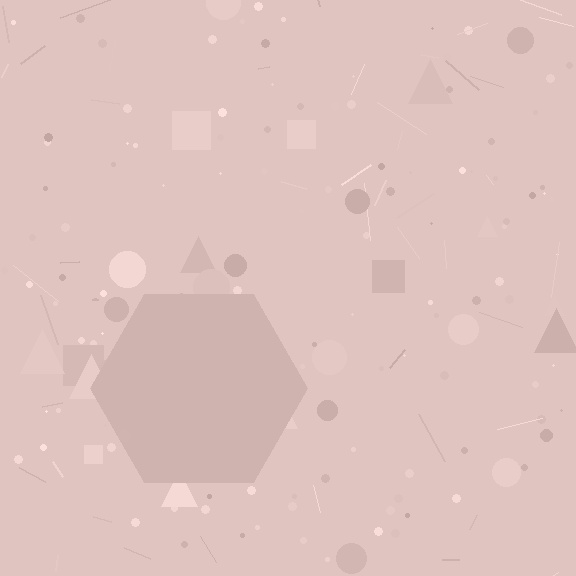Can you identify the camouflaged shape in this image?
The camouflaged shape is a hexagon.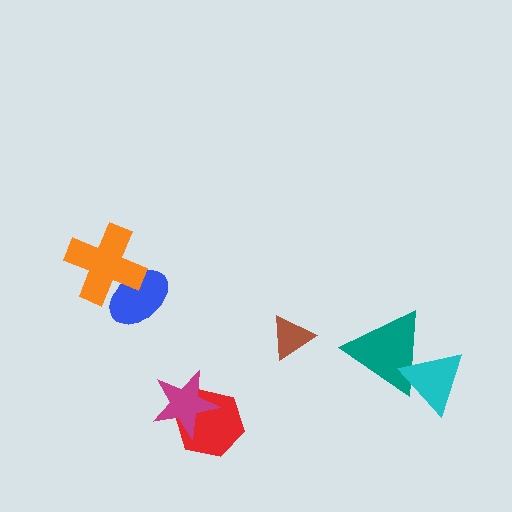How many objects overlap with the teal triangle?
1 object overlaps with the teal triangle.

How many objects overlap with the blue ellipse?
1 object overlaps with the blue ellipse.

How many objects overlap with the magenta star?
1 object overlaps with the magenta star.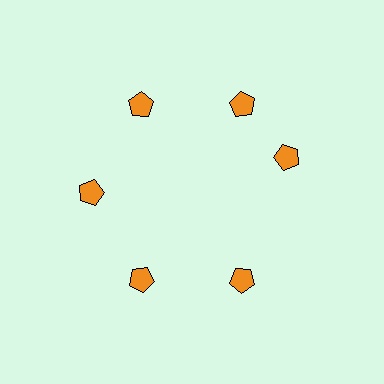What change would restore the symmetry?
The symmetry would be restored by rotating it back into even spacing with its neighbors so that all 6 pentagons sit at equal angles and equal distance from the center.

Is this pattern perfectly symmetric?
No. The 6 orange pentagons are arranged in a ring, but one element near the 3 o'clock position is rotated out of alignment along the ring, breaking the 6-fold rotational symmetry.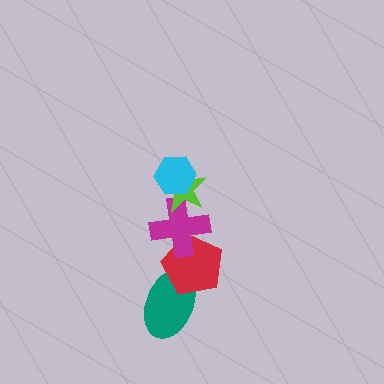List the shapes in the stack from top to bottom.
From top to bottom: the cyan hexagon, the lime star, the magenta cross, the red pentagon, the teal ellipse.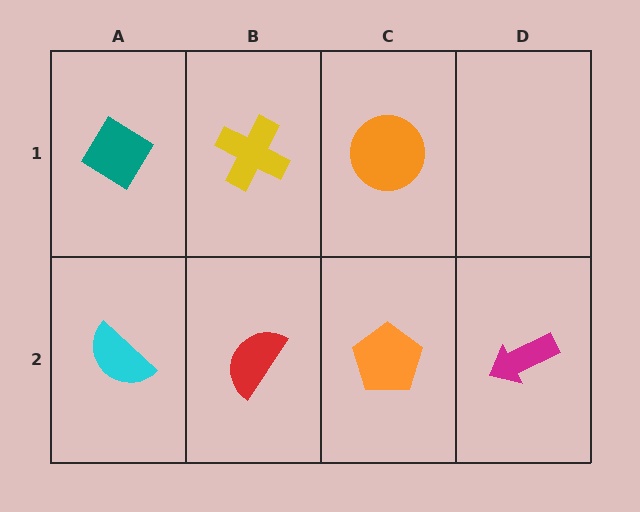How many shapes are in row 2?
4 shapes.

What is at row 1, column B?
A yellow cross.